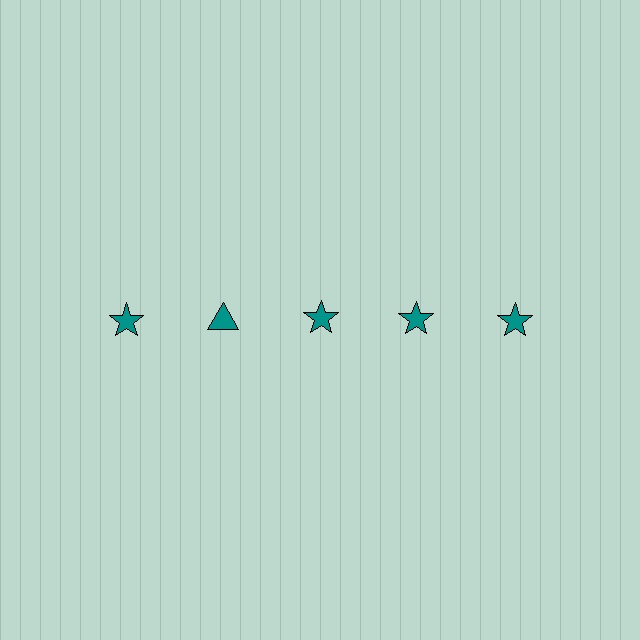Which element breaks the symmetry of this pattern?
The teal triangle in the top row, second from left column breaks the symmetry. All other shapes are teal stars.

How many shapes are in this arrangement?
There are 5 shapes arranged in a grid pattern.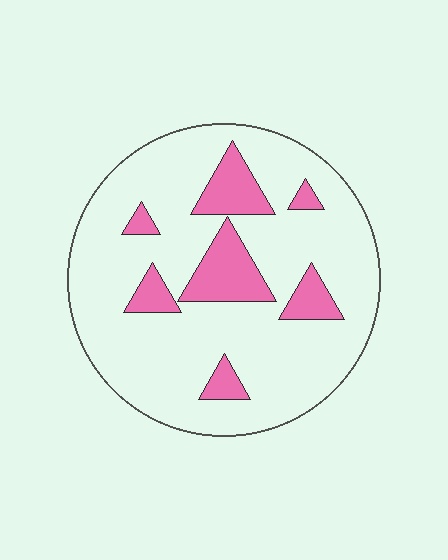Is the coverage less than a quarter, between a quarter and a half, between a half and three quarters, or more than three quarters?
Less than a quarter.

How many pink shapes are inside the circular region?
7.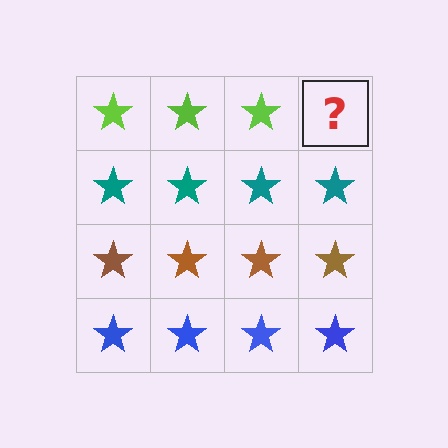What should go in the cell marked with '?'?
The missing cell should contain a lime star.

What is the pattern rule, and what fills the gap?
The rule is that each row has a consistent color. The gap should be filled with a lime star.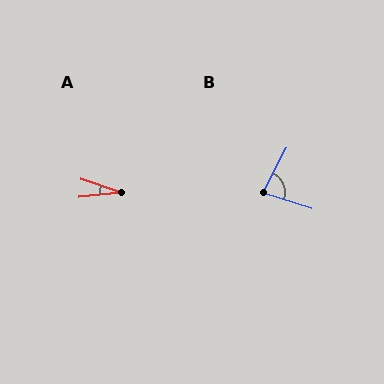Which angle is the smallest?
A, at approximately 25 degrees.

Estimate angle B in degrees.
Approximately 79 degrees.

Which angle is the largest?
B, at approximately 79 degrees.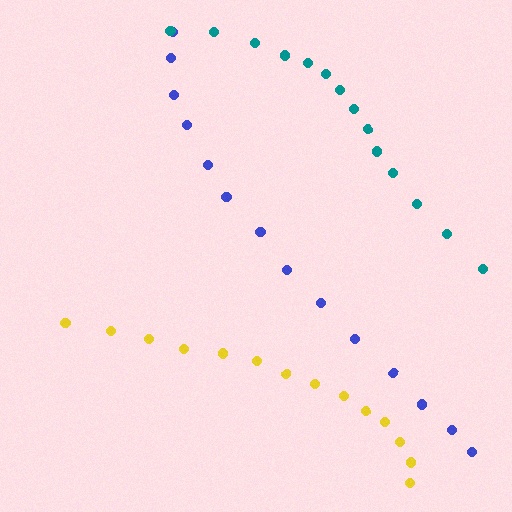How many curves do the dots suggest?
There are 3 distinct paths.